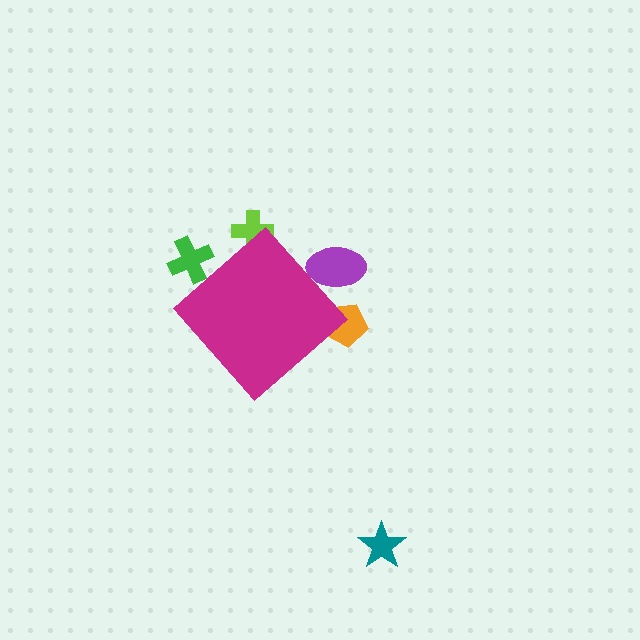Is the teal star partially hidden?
No, the teal star is fully visible.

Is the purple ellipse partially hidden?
Yes, the purple ellipse is partially hidden behind the magenta diamond.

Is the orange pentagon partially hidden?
Yes, the orange pentagon is partially hidden behind the magenta diamond.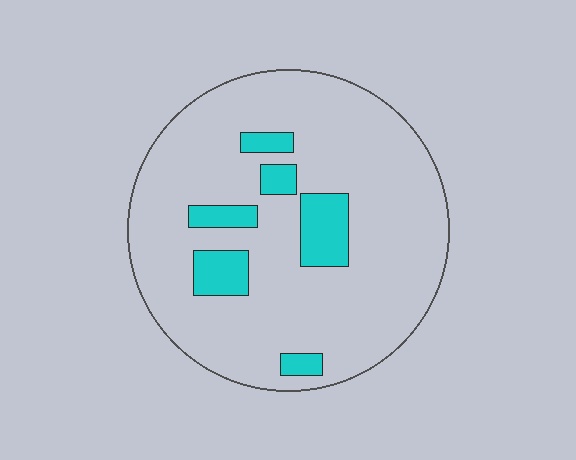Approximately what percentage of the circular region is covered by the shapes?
Approximately 15%.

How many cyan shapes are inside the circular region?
6.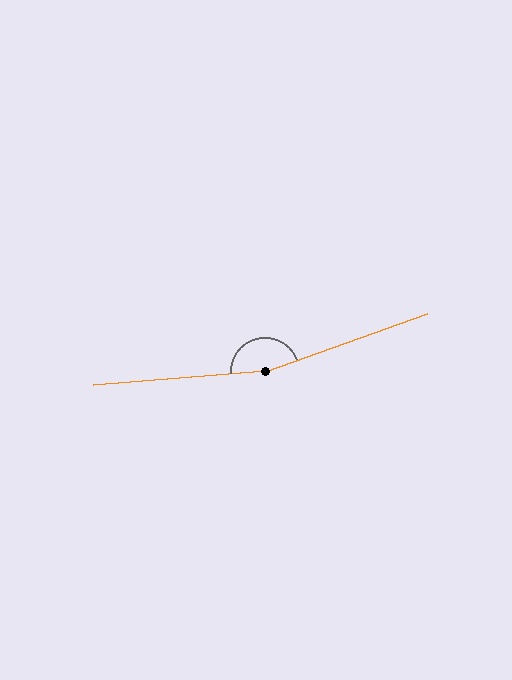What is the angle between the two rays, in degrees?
Approximately 165 degrees.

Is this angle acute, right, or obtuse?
It is obtuse.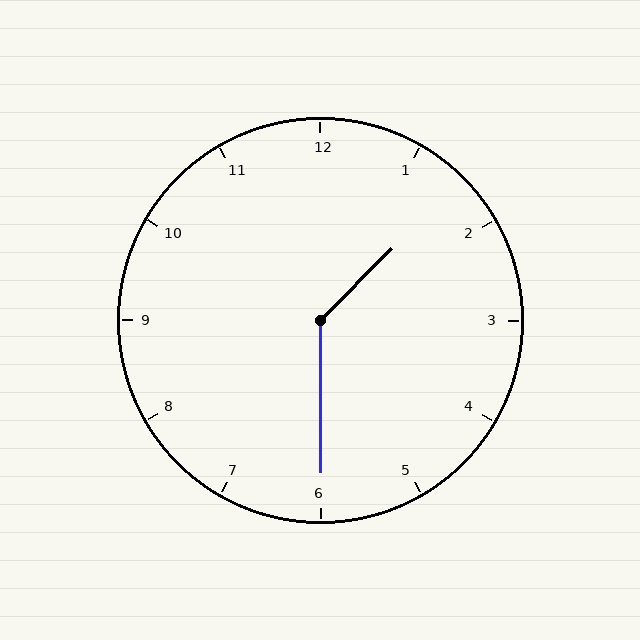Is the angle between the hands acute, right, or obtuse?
It is obtuse.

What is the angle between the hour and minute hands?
Approximately 135 degrees.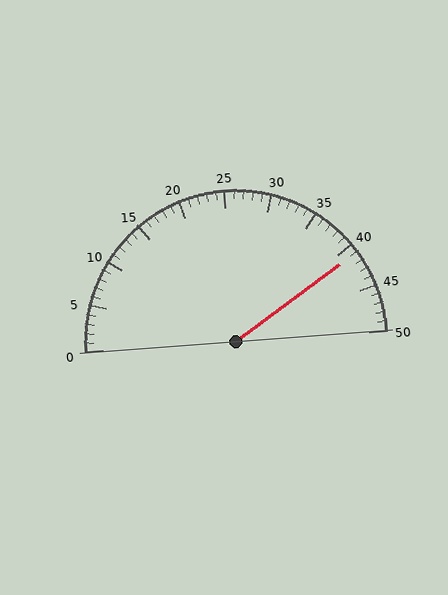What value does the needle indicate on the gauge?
The needle indicates approximately 41.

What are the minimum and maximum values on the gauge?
The gauge ranges from 0 to 50.